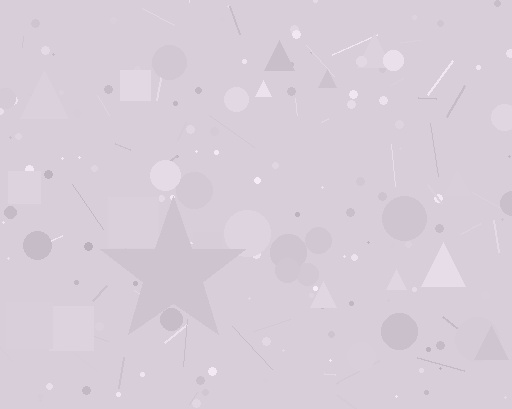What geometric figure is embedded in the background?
A star is embedded in the background.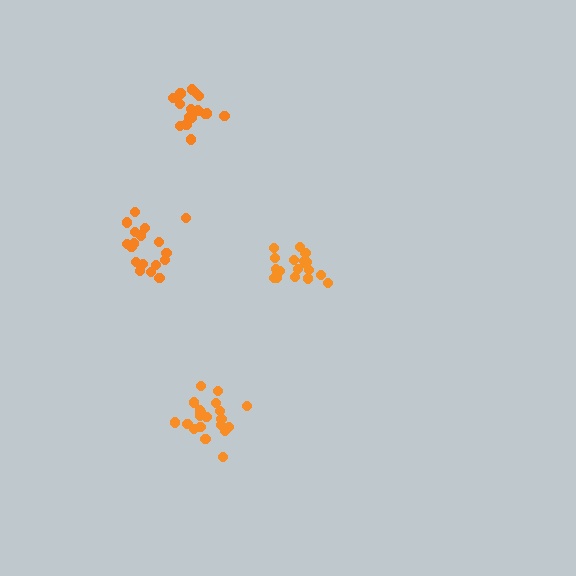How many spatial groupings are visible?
There are 4 spatial groupings.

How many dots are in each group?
Group 1: 20 dots, Group 2: 16 dots, Group 3: 19 dots, Group 4: 19 dots (74 total).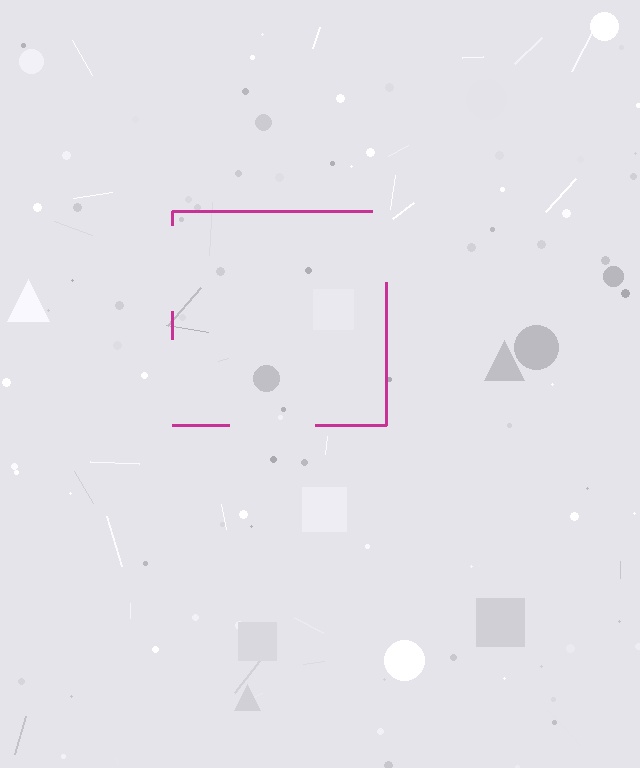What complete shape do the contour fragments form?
The contour fragments form a square.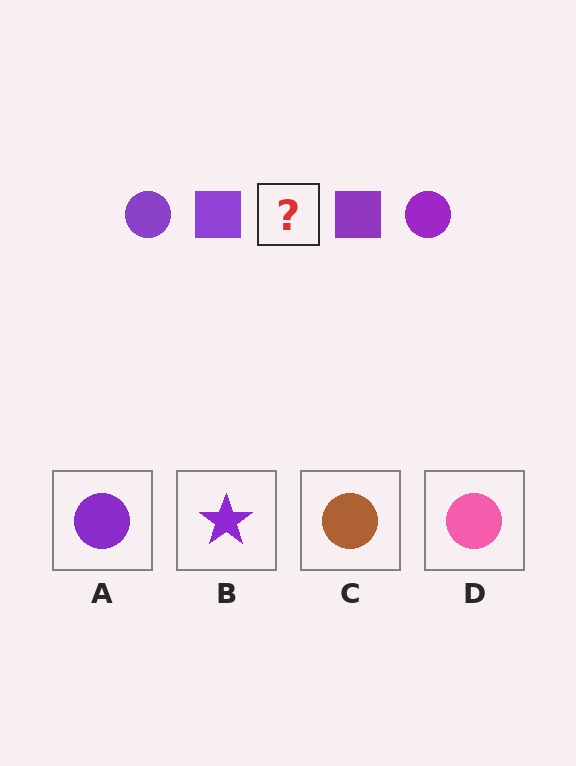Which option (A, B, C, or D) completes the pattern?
A.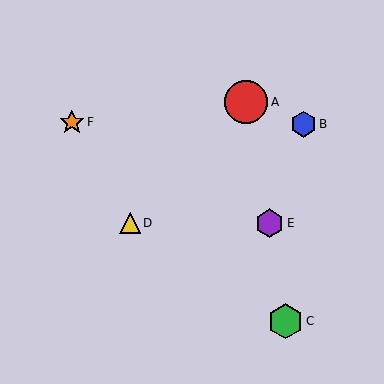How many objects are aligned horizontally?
2 objects (D, E) are aligned horizontally.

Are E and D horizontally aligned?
Yes, both are at y≈223.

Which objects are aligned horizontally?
Objects D, E are aligned horizontally.